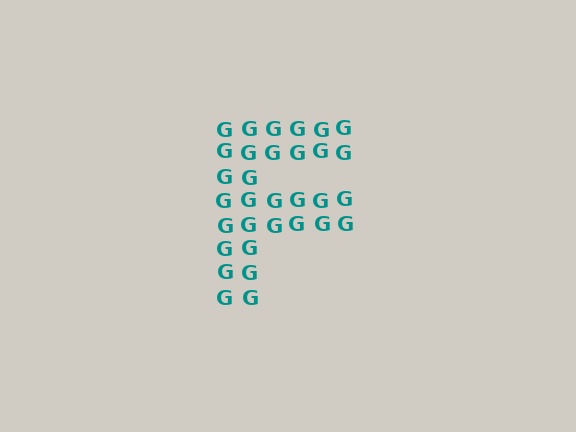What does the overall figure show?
The overall figure shows the letter F.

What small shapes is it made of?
It is made of small letter G's.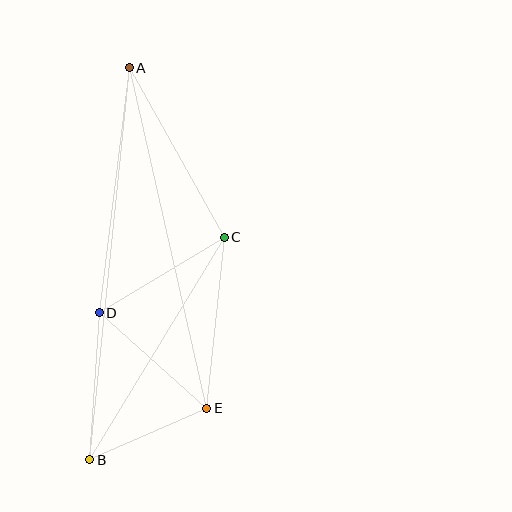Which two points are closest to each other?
Points B and E are closest to each other.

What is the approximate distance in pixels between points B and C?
The distance between B and C is approximately 260 pixels.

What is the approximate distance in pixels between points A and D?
The distance between A and D is approximately 247 pixels.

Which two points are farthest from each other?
Points A and B are farthest from each other.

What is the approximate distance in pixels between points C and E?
The distance between C and E is approximately 172 pixels.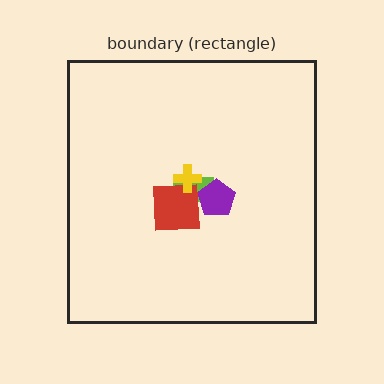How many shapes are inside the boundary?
4 inside, 0 outside.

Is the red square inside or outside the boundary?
Inside.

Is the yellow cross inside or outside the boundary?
Inside.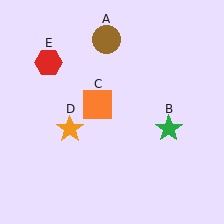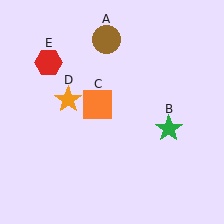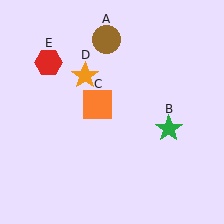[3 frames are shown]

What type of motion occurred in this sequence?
The orange star (object D) rotated clockwise around the center of the scene.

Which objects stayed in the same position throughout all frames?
Brown circle (object A) and green star (object B) and orange square (object C) and red hexagon (object E) remained stationary.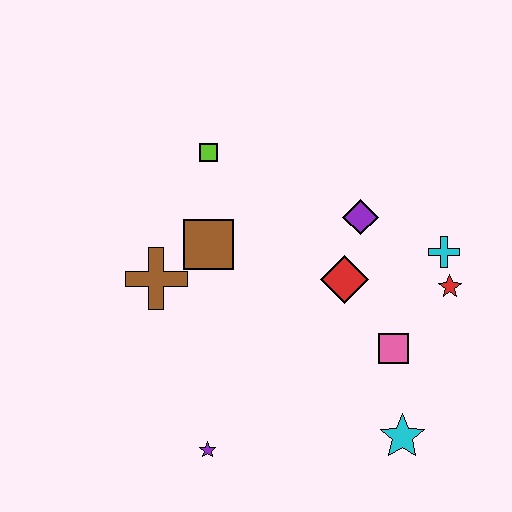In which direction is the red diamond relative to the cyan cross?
The red diamond is to the left of the cyan cross.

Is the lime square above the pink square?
Yes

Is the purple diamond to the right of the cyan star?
No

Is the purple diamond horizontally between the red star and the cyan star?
No